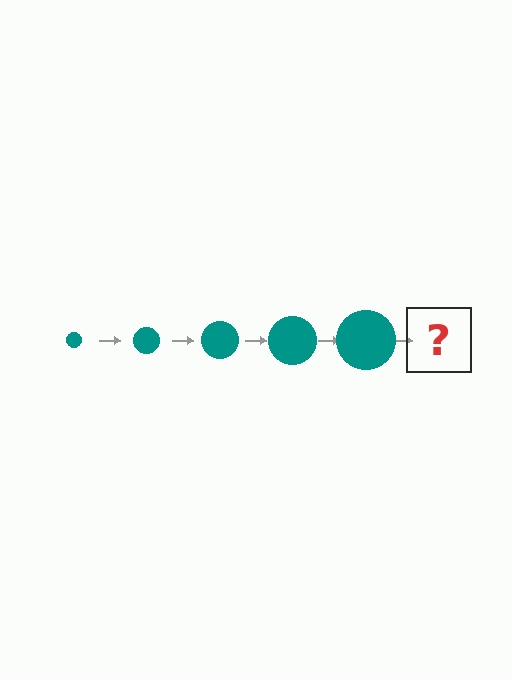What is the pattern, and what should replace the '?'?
The pattern is that the circle gets progressively larger each step. The '?' should be a teal circle, larger than the previous one.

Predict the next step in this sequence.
The next step is a teal circle, larger than the previous one.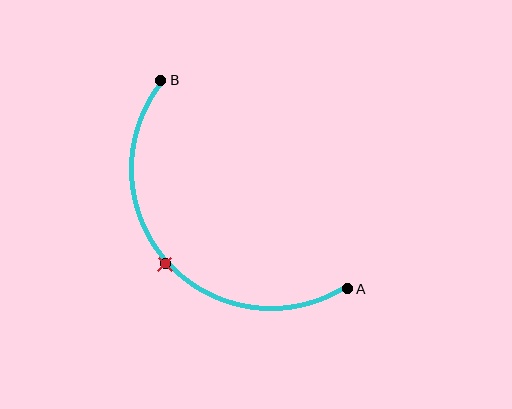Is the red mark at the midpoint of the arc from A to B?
Yes. The red mark lies on the arc at equal arc-length from both A and B — it is the arc midpoint.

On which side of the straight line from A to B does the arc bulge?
The arc bulges below and to the left of the straight line connecting A and B.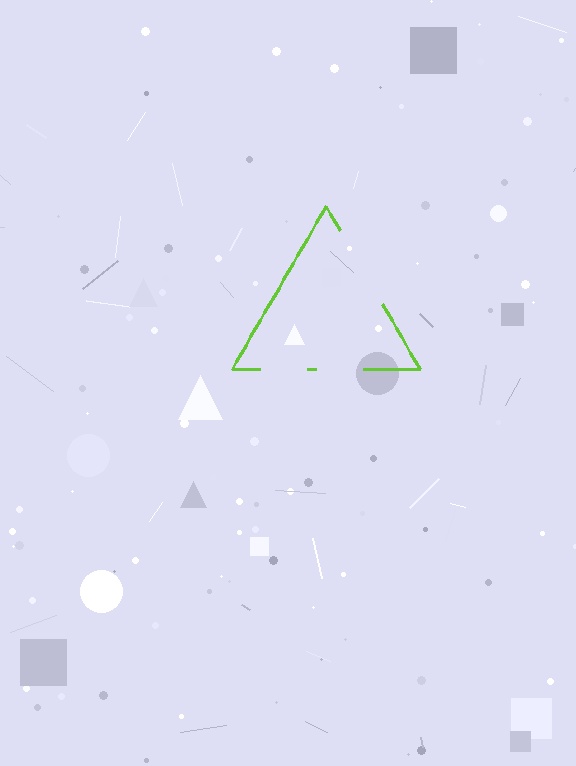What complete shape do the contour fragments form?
The contour fragments form a triangle.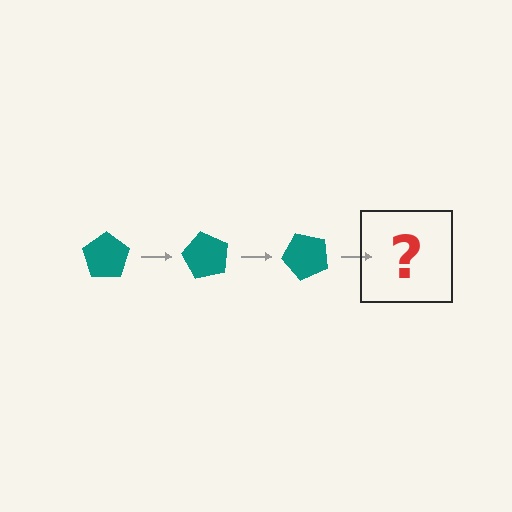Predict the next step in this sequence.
The next step is a teal pentagon rotated 180 degrees.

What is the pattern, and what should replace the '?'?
The pattern is that the pentagon rotates 60 degrees each step. The '?' should be a teal pentagon rotated 180 degrees.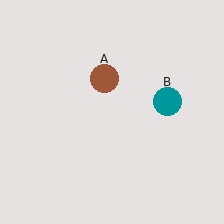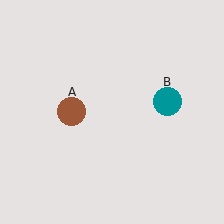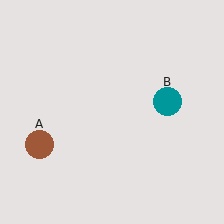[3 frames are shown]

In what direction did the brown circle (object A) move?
The brown circle (object A) moved down and to the left.